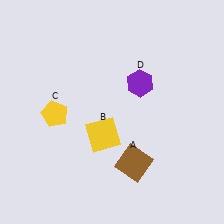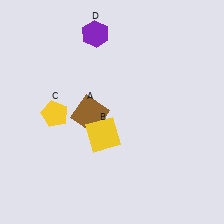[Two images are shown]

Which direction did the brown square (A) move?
The brown square (A) moved up.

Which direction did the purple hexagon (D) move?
The purple hexagon (D) moved up.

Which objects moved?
The objects that moved are: the brown square (A), the purple hexagon (D).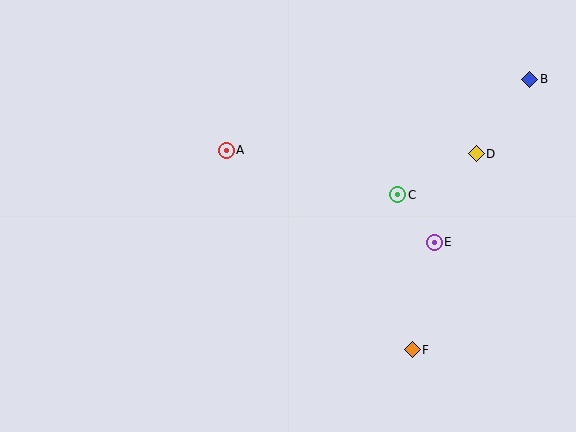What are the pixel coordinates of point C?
Point C is at (398, 195).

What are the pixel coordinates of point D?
Point D is at (476, 154).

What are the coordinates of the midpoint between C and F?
The midpoint between C and F is at (405, 272).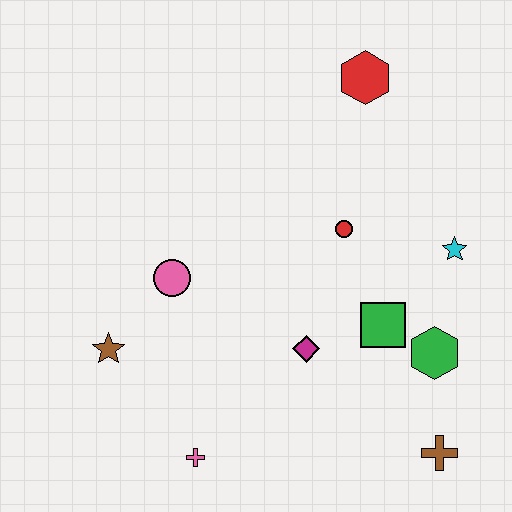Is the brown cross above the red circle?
No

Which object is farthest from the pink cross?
The red hexagon is farthest from the pink cross.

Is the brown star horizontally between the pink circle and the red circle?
No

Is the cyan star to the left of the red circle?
No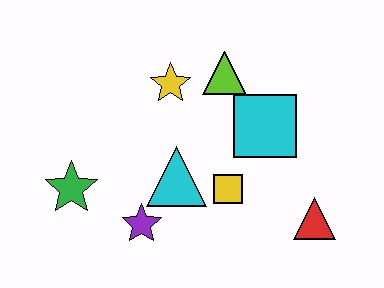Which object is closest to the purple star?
The cyan triangle is closest to the purple star.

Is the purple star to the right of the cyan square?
No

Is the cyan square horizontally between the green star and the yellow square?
No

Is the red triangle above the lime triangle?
No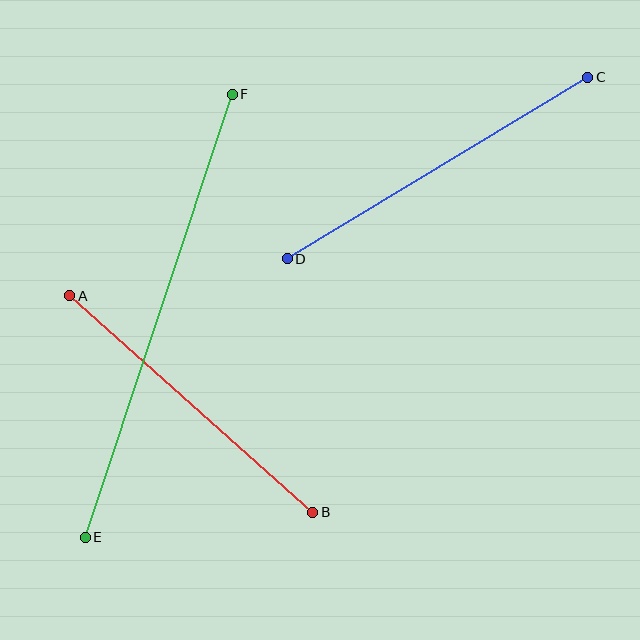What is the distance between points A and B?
The distance is approximately 326 pixels.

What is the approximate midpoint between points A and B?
The midpoint is at approximately (191, 404) pixels.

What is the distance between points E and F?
The distance is approximately 467 pixels.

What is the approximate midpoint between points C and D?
The midpoint is at approximately (438, 168) pixels.